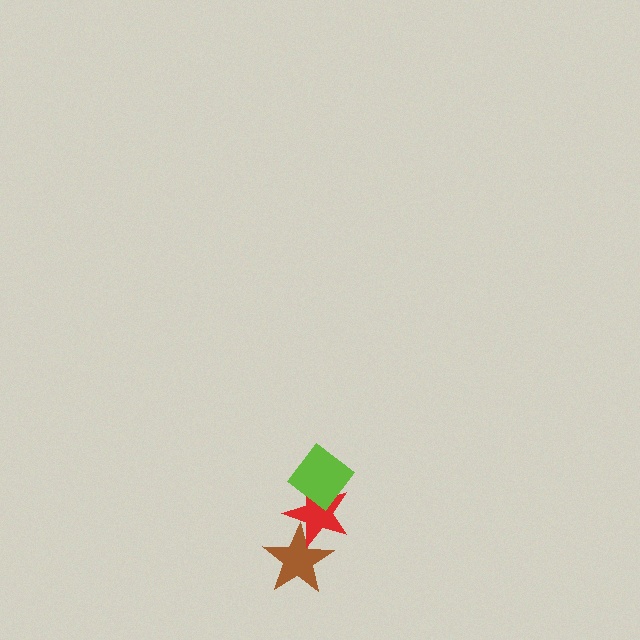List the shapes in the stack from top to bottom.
From top to bottom: the lime diamond, the red star, the brown star.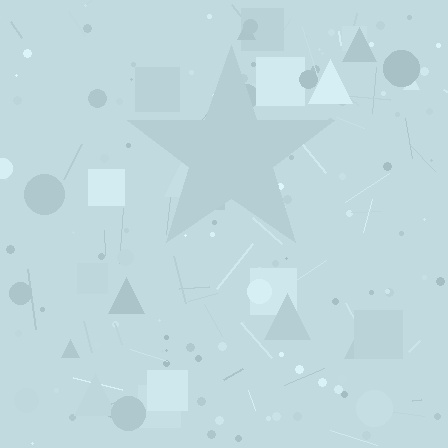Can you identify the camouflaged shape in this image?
The camouflaged shape is a star.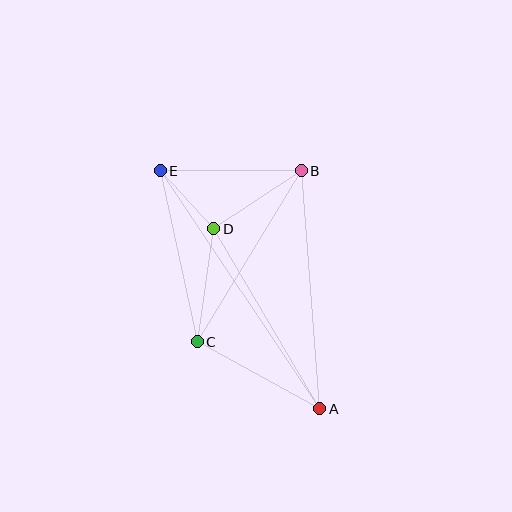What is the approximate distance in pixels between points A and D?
The distance between A and D is approximately 209 pixels.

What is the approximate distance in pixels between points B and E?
The distance between B and E is approximately 141 pixels.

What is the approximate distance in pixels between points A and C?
The distance between A and C is approximately 139 pixels.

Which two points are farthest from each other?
Points A and E are farthest from each other.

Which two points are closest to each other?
Points D and E are closest to each other.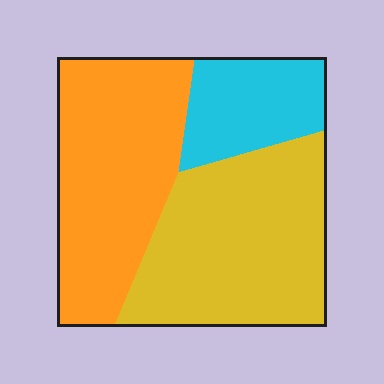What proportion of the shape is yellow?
Yellow takes up about two fifths (2/5) of the shape.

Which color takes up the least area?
Cyan, at roughly 20%.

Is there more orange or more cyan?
Orange.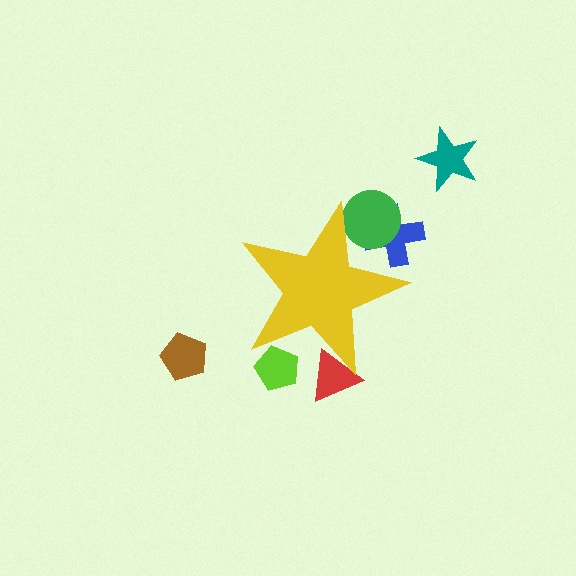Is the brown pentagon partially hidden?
No, the brown pentagon is fully visible.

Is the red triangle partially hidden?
Yes, the red triangle is partially hidden behind the yellow star.